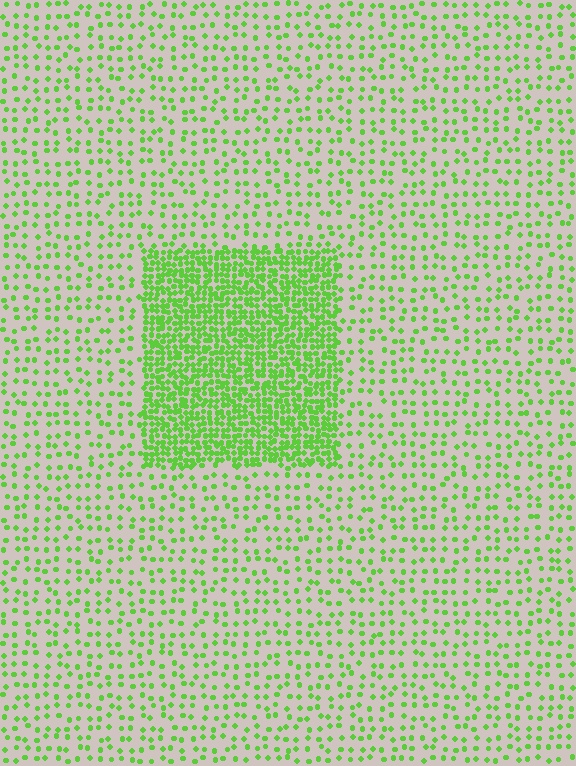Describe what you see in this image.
The image contains small lime elements arranged at two different densities. A rectangle-shaped region is visible where the elements are more densely packed than the surrounding area.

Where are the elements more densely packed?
The elements are more densely packed inside the rectangle boundary.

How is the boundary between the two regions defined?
The boundary is defined by a change in element density (approximately 3.1x ratio). All elements are the same color, size, and shape.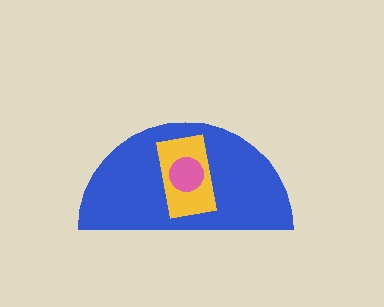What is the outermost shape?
The blue semicircle.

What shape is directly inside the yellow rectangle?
The pink circle.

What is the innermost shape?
The pink circle.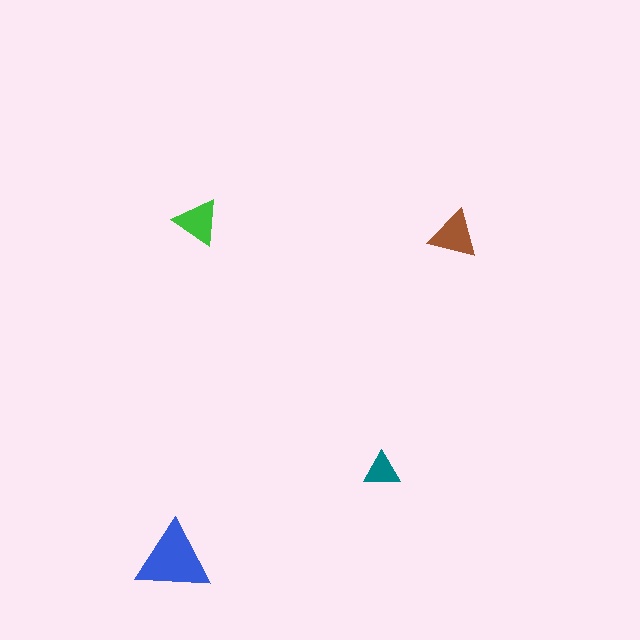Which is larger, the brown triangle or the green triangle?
The brown one.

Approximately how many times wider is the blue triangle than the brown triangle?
About 1.5 times wider.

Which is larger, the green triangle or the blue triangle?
The blue one.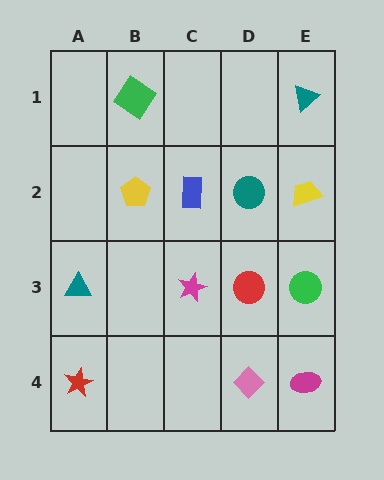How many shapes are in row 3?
4 shapes.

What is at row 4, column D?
A pink diamond.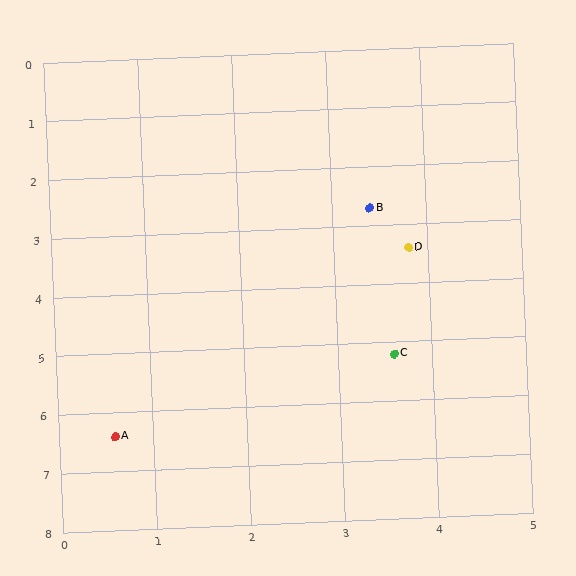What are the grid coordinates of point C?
Point C is at approximately (3.6, 5.2).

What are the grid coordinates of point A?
Point A is at approximately (0.6, 6.4).